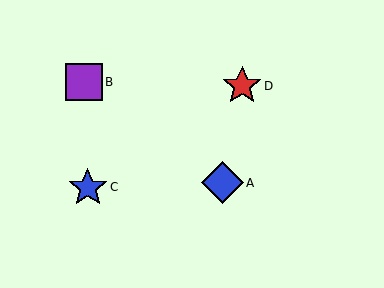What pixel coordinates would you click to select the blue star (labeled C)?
Click at (88, 187) to select the blue star C.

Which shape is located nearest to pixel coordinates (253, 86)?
The red star (labeled D) at (242, 86) is nearest to that location.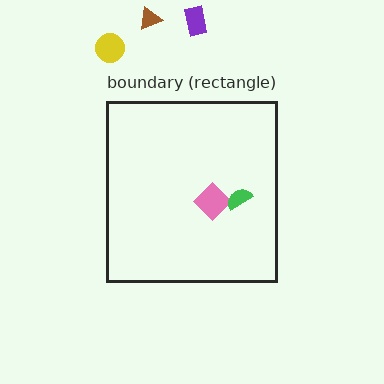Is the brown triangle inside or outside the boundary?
Outside.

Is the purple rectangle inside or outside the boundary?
Outside.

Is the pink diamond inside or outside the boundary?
Inside.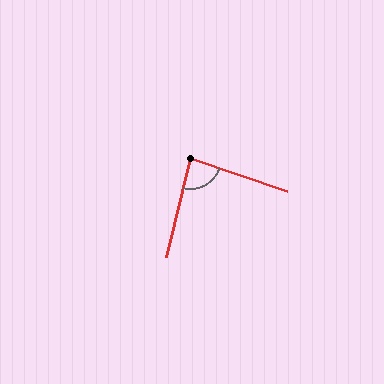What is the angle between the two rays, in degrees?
Approximately 85 degrees.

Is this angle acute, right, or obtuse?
It is acute.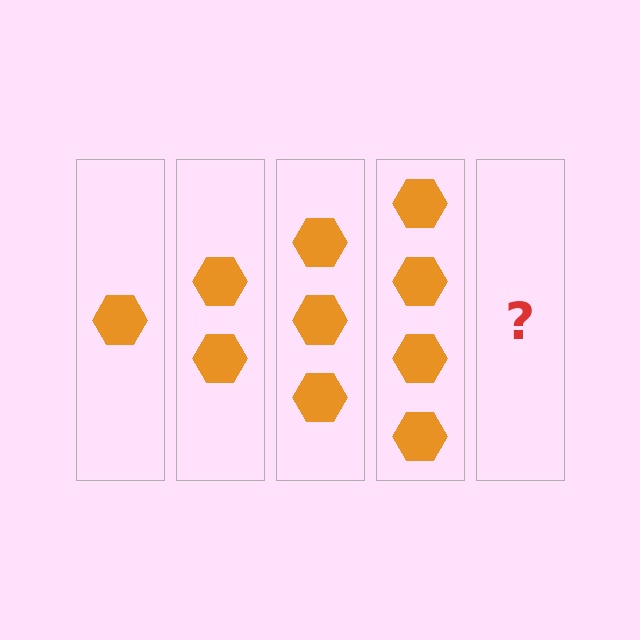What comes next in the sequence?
The next element should be 5 hexagons.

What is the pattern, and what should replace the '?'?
The pattern is that each step adds one more hexagon. The '?' should be 5 hexagons.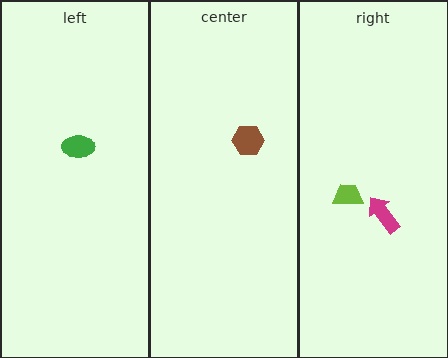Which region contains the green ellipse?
The left region.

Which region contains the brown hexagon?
The center region.